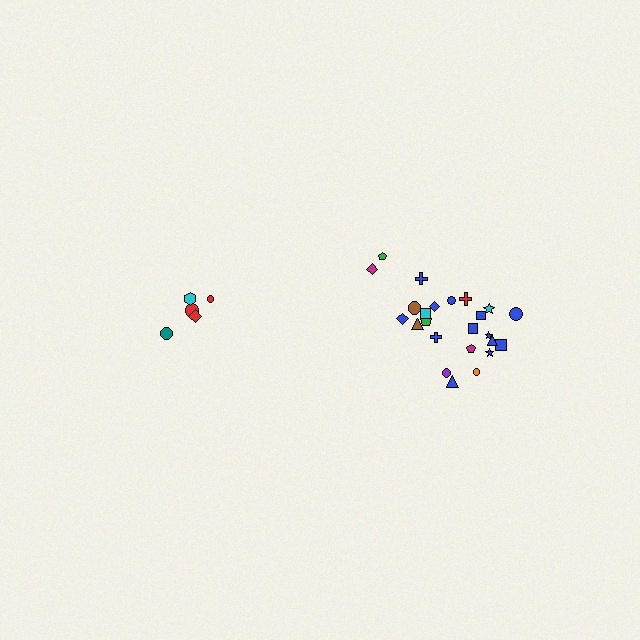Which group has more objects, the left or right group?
The right group.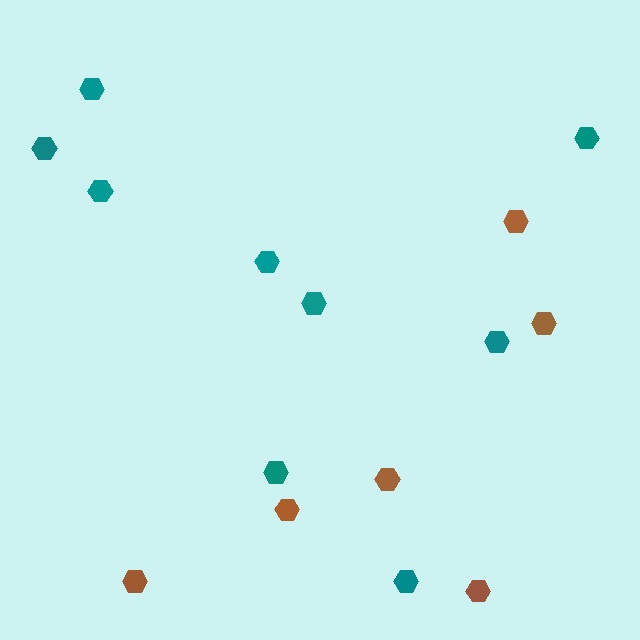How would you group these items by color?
There are 2 groups: one group of teal hexagons (9) and one group of brown hexagons (6).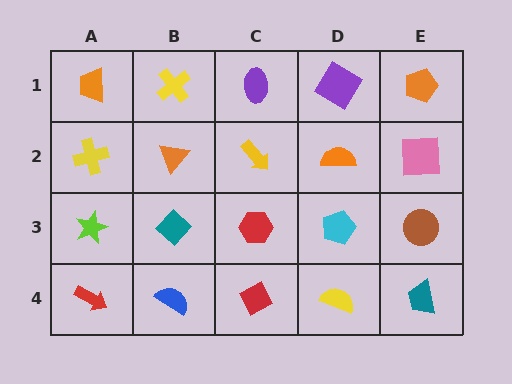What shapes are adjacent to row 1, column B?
An orange triangle (row 2, column B), an orange trapezoid (row 1, column A), a purple ellipse (row 1, column C).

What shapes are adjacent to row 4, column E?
A brown circle (row 3, column E), a yellow semicircle (row 4, column D).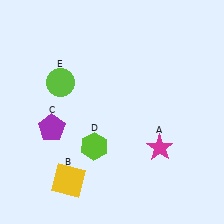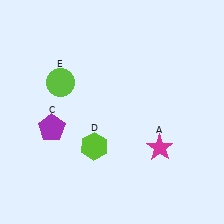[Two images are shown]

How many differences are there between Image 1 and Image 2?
There is 1 difference between the two images.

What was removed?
The yellow square (B) was removed in Image 2.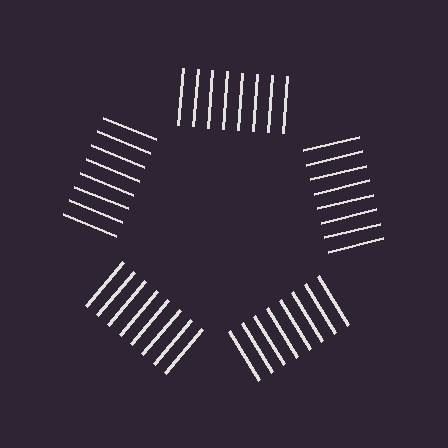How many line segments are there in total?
40 — 8 along each of the 5 edges.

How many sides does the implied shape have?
5 sides — the line-ends trace a pentagon.